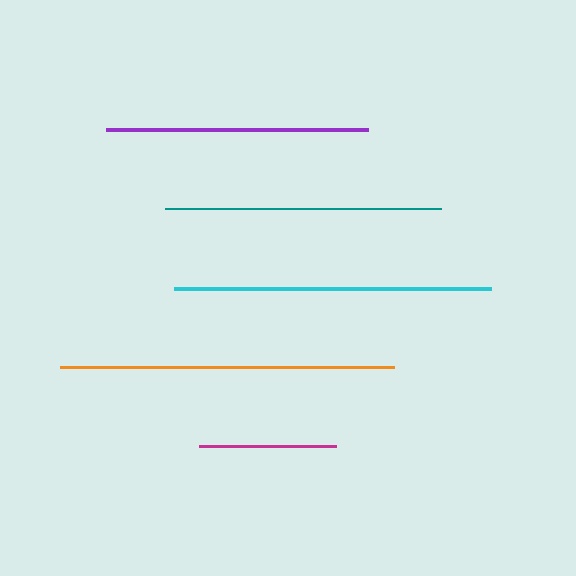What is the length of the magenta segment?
The magenta segment is approximately 137 pixels long.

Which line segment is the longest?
The orange line is the longest at approximately 334 pixels.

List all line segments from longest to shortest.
From longest to shortest: orange, cyan, teal, purple, magenta.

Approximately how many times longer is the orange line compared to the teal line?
The orange line is approximately 1.2 times the length of the teal line.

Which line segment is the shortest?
The magenta line is the shortest at approximately 137 pixels.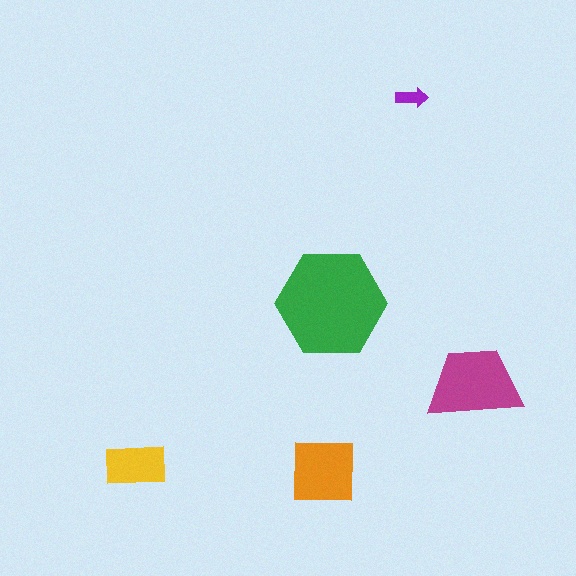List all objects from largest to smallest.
The green hexagon, the magenta trapezoid, the orange square, the yellow rectangle, the purple arrow.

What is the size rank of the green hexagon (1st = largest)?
1st.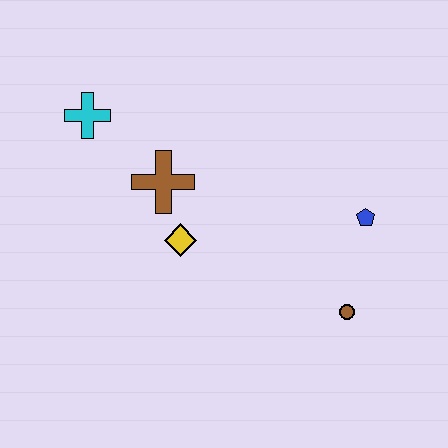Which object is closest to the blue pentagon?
The brown circle is closest to the blue pentagon.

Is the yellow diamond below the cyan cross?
Yes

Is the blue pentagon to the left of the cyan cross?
No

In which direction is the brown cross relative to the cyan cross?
The brown cross is to the right of the cyan cross.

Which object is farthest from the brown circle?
The cyan cross is farthest from the brown circle.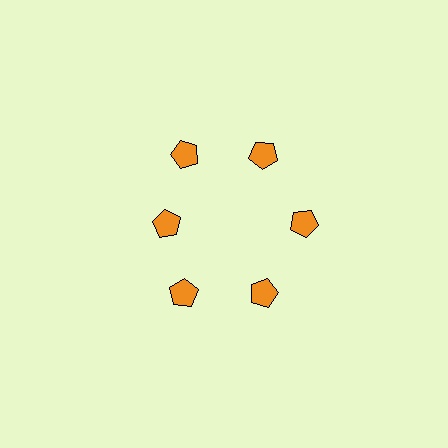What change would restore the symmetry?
The symmetry would be restored by moving it outward, back onto the ring so that all 6 pentagons sit at equal angles and equal distance from the center.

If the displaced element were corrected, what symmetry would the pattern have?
It would have 6-fold rotational symmetry — the pattern would map onto itself every 60 degrees.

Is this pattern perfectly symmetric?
No. The 6 orange pentagons are arranged in a ring, but one element near the 9 o'clock position is pulled inward toward the center, breaking the 6-fold rotational symmetry.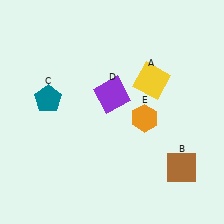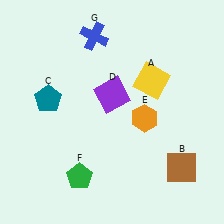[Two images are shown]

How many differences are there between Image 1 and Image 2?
There are 2 differences between the two images.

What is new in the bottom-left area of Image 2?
A green pentagon (F) was added in the bottom-left area of Image 2.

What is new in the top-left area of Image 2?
A blue cross (G) was added in the top-left area of Image 2.